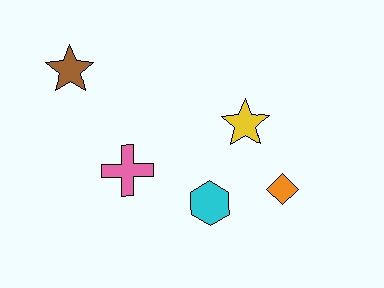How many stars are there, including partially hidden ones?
There are 2 stars.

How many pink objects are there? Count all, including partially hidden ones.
There is 1 pink object.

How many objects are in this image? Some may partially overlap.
There are 5 objects.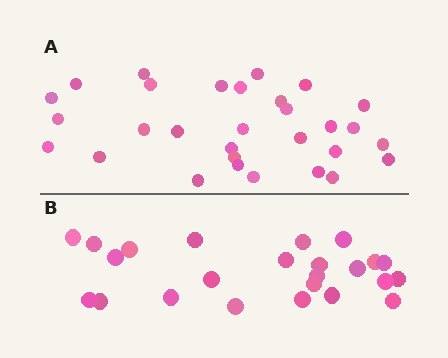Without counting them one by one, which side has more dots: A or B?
Region A (the top region) has more dots.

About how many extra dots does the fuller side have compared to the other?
Region A has about 6 more dots than region B.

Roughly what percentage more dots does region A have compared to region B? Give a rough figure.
About 25% more.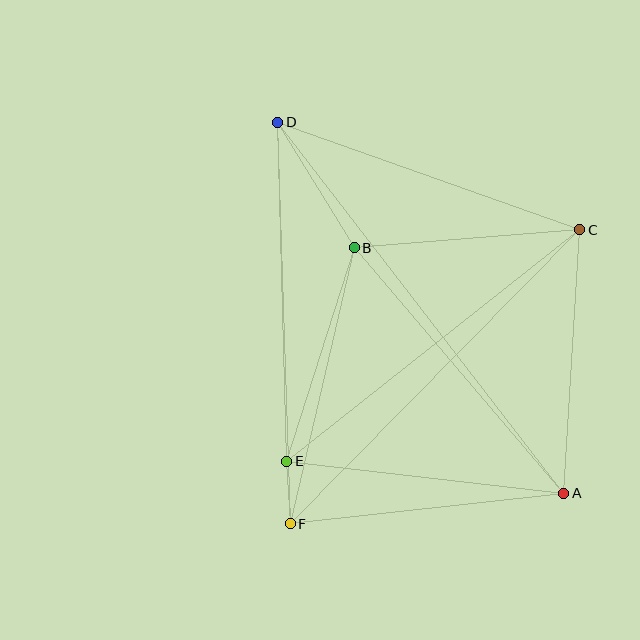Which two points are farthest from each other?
Points A and D are farthest from each other.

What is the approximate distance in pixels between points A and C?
The distance between A and C is approximately 264 pixels.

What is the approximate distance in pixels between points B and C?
The distance between B and C is approximately 226 pixels.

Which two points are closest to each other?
Points E and F are closest to each other.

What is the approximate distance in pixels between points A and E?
The distance between A and E is approximately 279 pixels.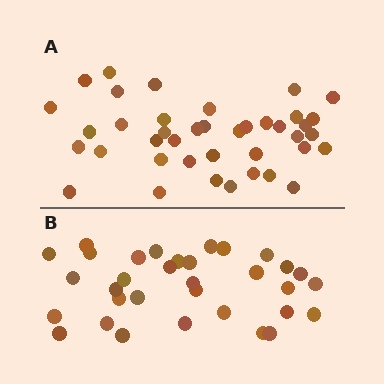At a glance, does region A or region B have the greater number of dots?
Region A (the top region) has more dots.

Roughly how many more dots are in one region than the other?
Region A has roughly 8 or so more dots than region B.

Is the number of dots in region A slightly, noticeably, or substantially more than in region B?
Region A has only slightly more — the two regions are fairly close. The ratio is roughly 1.2 to 1.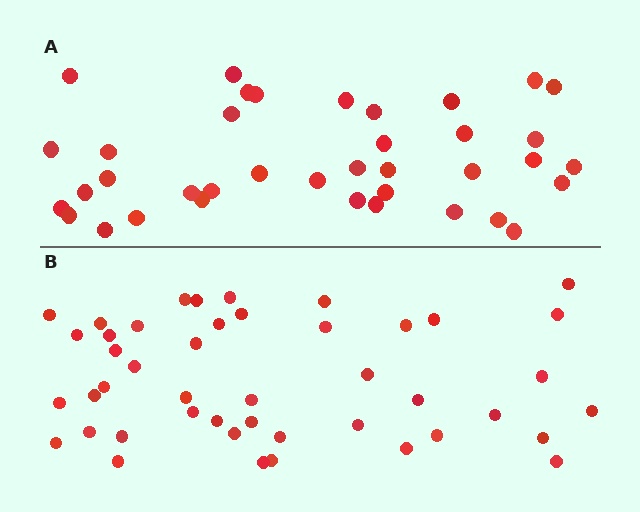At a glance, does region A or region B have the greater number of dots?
Region B (the bottom region) has more dots.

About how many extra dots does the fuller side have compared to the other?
Region B has roughly 8 or so more dots than region A.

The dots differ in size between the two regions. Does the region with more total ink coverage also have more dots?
No. Region A has more total ink coverage because its dots are larger, but region B actually contains more individual dots. Total area can be misleading — the number of items is what matters here.